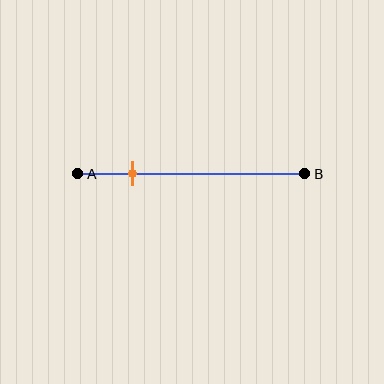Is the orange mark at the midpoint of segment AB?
No, the mark is at about 25% from A, not at the 50% midpoint.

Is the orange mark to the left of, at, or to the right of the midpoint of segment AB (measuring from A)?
The orange mark is to the left of the midpoint of segment AB.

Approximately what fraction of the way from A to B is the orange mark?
The orange mark is approximately 25% of the way from A to B.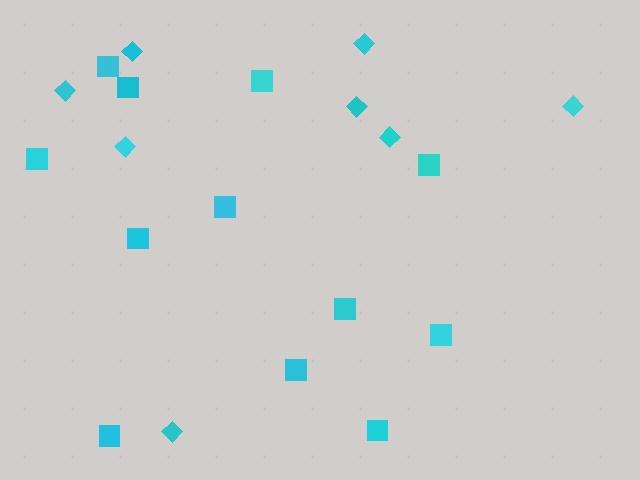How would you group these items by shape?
There are 2 groups: one group of diamonds (8) and one group of squares (12).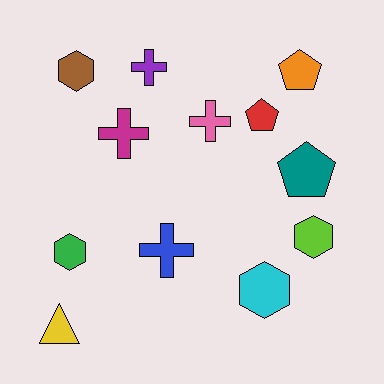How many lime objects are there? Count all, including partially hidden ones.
There is 1 lime object.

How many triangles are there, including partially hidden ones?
There is 1 triangle.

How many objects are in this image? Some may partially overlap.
There are 12 objects.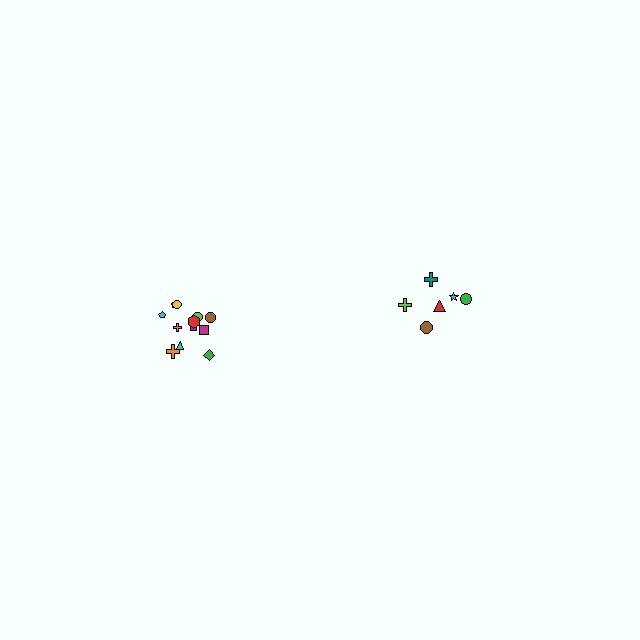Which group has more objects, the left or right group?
The left group.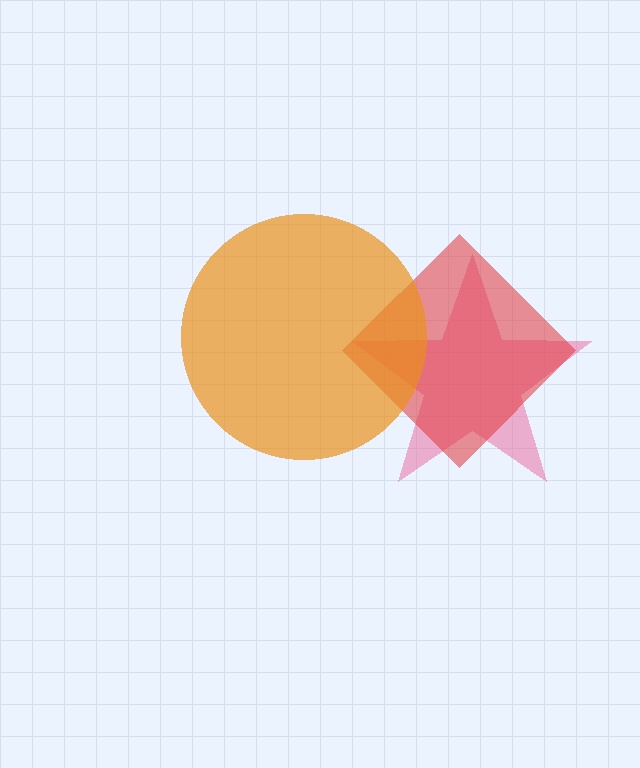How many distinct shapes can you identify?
There are 3 distinct shapes: a pink star, a red diamond, an orange circle.